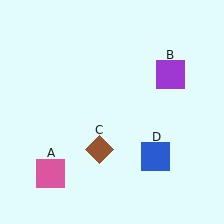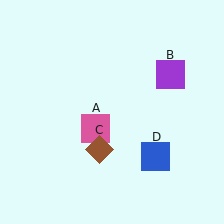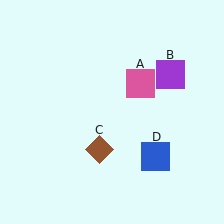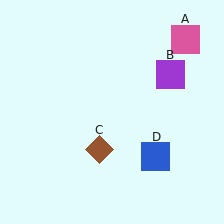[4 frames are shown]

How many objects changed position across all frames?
1 object changed position: pink square (object A).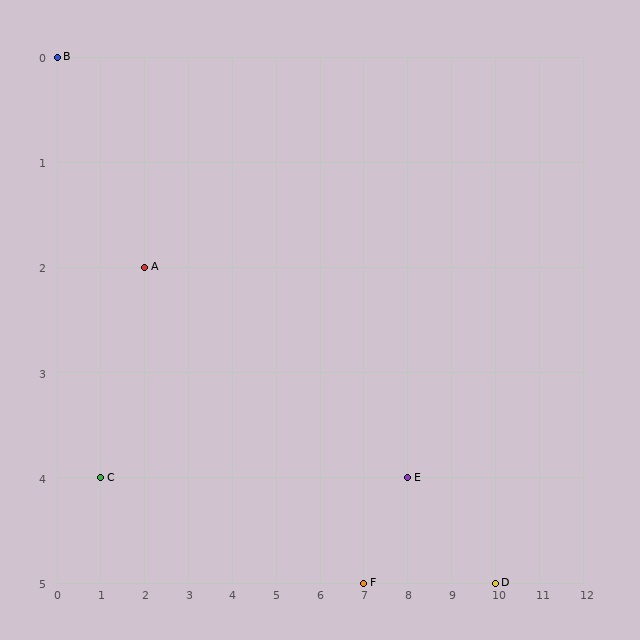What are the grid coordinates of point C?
Point C is at grid coordinates (1, 4).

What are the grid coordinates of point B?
Point B is at grid coordinates (0, 0).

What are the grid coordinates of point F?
Point F is at grid coordinates (7, 5).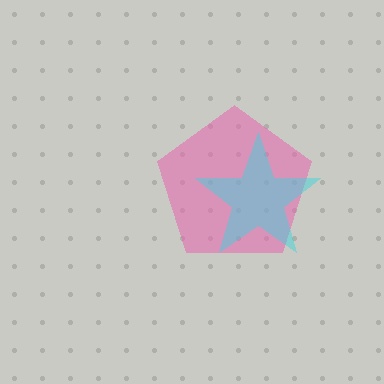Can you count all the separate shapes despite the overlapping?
Yes, there are 2 separate shapes.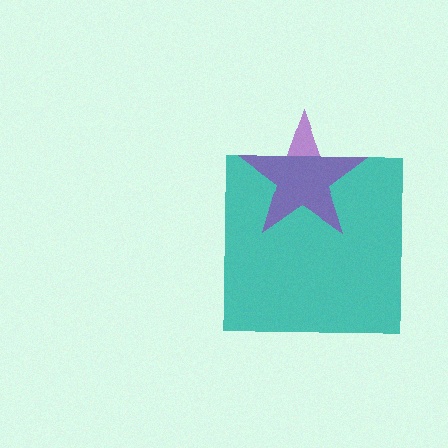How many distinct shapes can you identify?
There are 2 distinct shapes: a teal square, a purple star.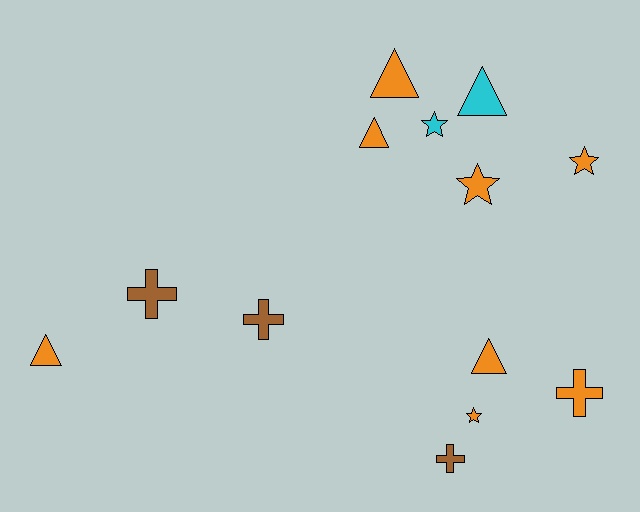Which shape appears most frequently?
Triangle, with 5 objects.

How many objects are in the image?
There are 13 objects.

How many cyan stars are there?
There is 1 cyan star.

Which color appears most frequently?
Orange, with 8 objects.